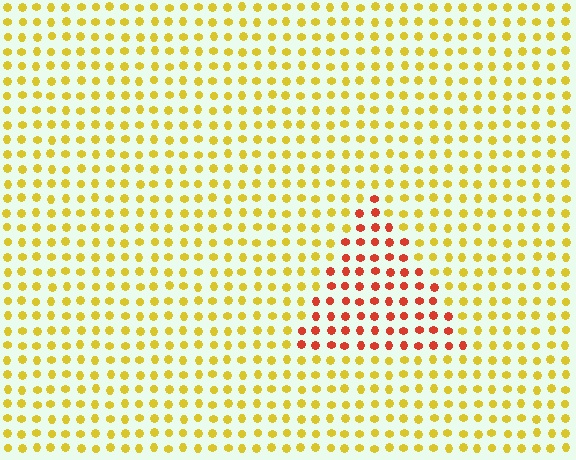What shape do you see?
I see a triangle.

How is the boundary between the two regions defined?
The boundary is defined purely by a slight shift in hue (about 48 degrees). Spacing, size, and orientation are identical on both sides.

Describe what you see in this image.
The image is filled with small yellow elements in a uniform arrangement. A triangle-shaped region is visible where the elements are tinted to a slightly different hue, forming a subtle color boundary.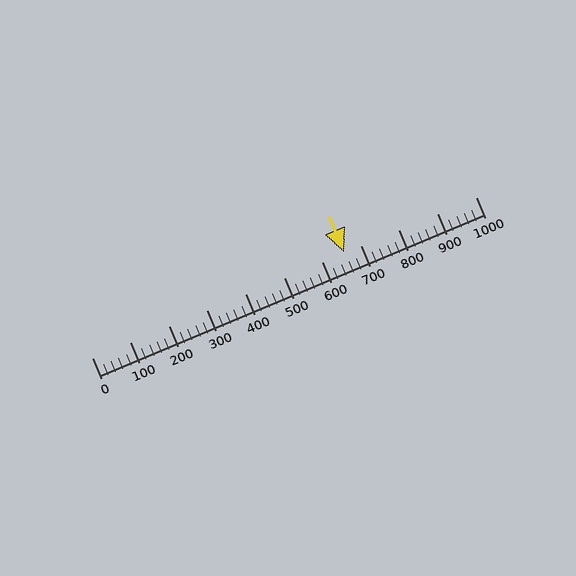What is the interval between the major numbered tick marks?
The major tick marks are spaced 100 units apart.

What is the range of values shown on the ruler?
The ruler shows values from 0 to 1000.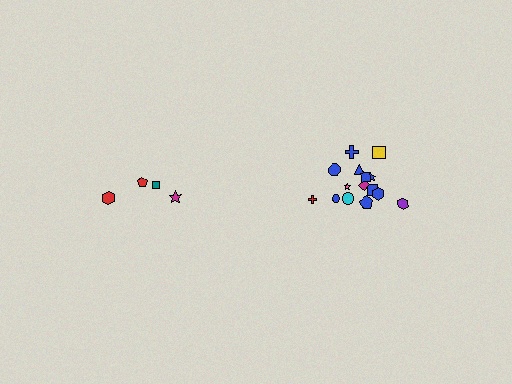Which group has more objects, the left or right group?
The right group.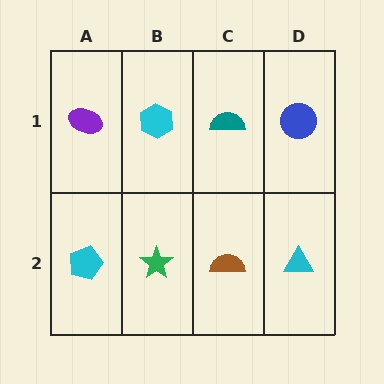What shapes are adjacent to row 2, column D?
A blue circle (row 1, column D), a brown semicircle (row 2, column C).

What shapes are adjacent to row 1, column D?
A cyan triangle (row 2, column D), a teal semicircle (row 1, column C).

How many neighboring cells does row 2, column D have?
2.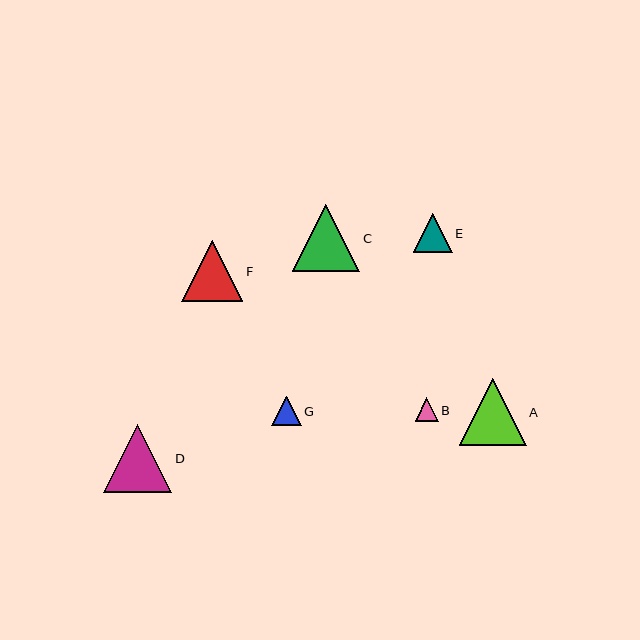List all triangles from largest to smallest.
From largest to smallest: D, C, A, F, E, G, B.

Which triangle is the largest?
Triangle D is the largest with a size of approximately 68 pixels.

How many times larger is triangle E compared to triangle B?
Triangle E is approximately 1.7 times the size of triangle B.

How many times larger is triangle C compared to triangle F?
Triangle C is approximately 1.1 times the size of triangle F.